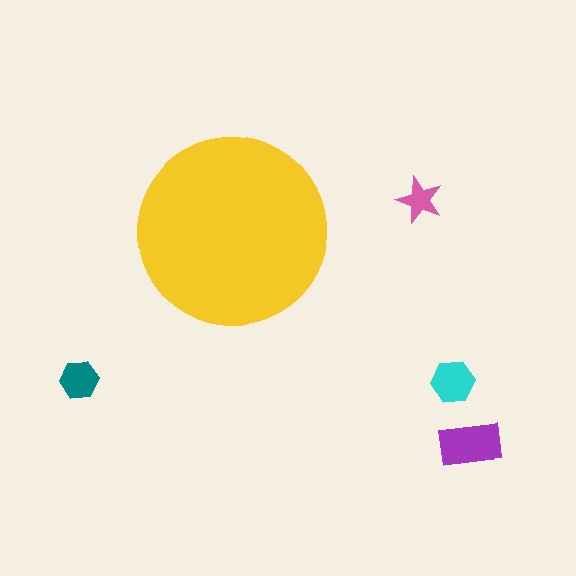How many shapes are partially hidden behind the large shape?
0 shapes are partially hidden.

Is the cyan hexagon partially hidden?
No, the cyan hexagon is fully visible.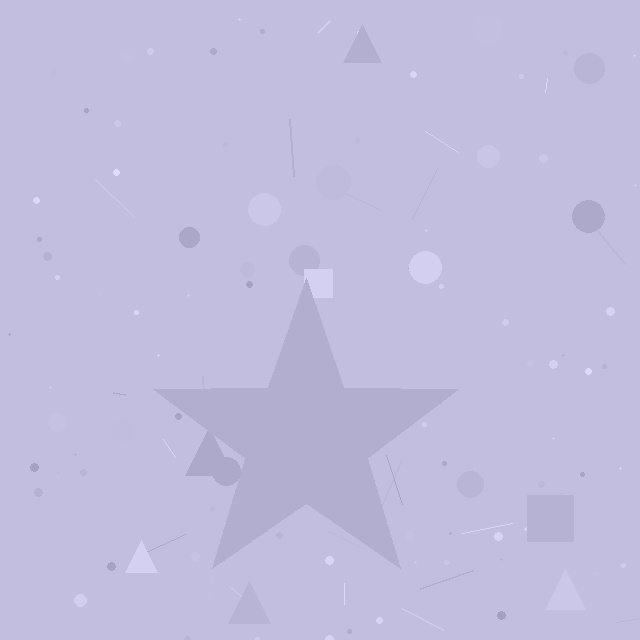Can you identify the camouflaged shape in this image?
The camouflaged shape is a star.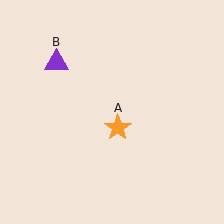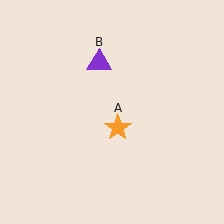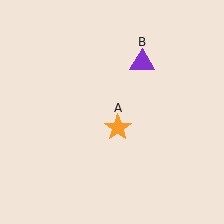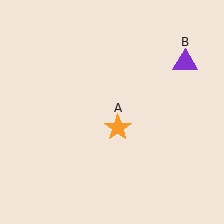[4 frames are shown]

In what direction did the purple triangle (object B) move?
The purple triangle (object B) moved right.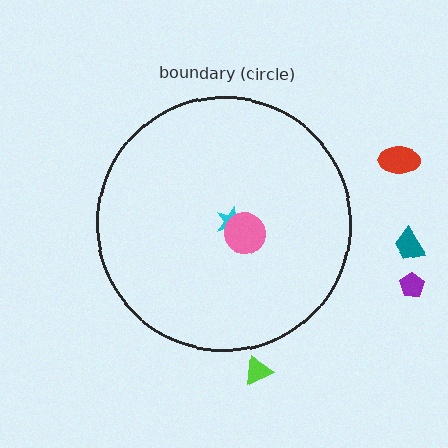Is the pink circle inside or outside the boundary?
Inside.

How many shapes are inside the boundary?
2 inside, 4 outside.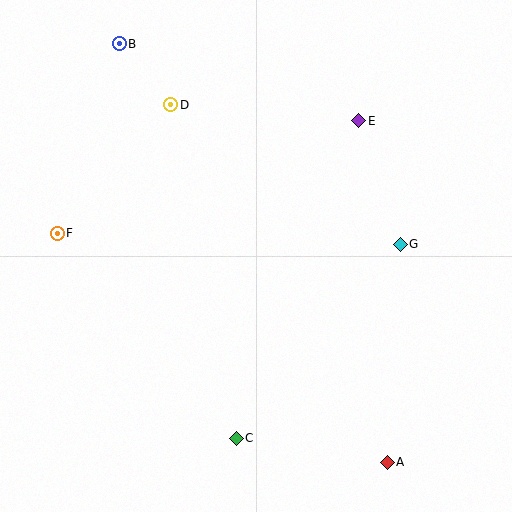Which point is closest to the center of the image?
Point G at (400, 244) is closest to the center.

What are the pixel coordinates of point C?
Point C is at (236, 438).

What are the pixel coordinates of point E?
Point E is at (359, 121).